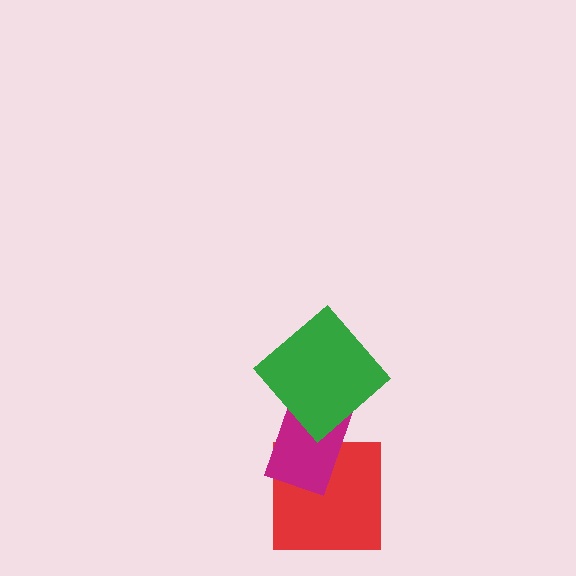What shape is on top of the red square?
The magenta rectangle is on top of the red square.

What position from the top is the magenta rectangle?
The magenta rectangle is 2nd from the top.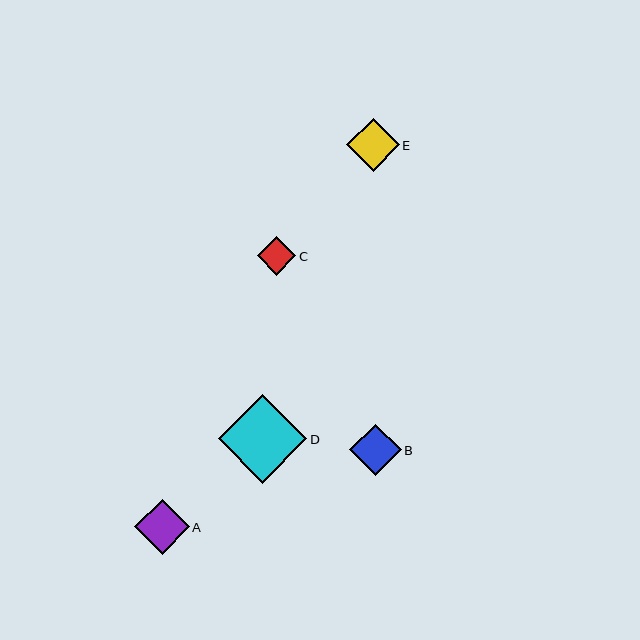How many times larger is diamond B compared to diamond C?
Diamond B is approximately 1.3 times the size of diamond C.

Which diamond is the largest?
Diamond D is the largest with a size of approximately 88 pixels.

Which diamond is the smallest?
Diamond C is the smallest with a size of approximately 39 pixels.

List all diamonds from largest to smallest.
From largest to smallest: D, A, E, B, C.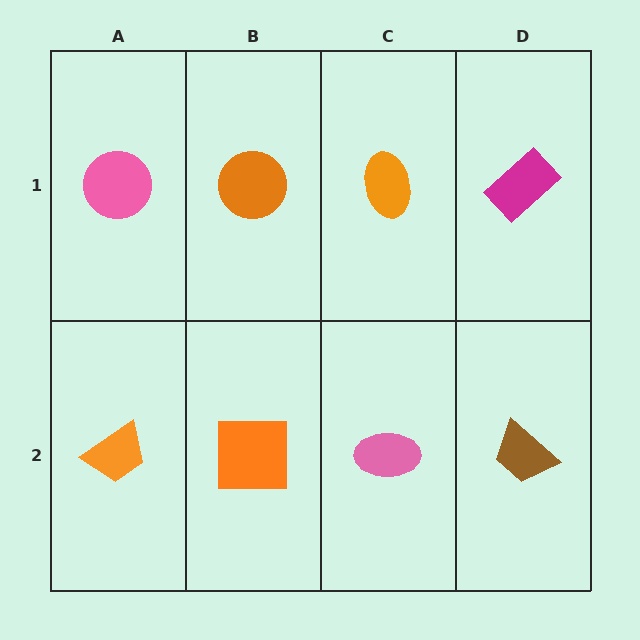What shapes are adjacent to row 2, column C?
An orange ellipse (row 1, column C), an orange square (row 2, column B), a brown trapezoid (row 2, column D).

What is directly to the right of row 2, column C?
A brown trapezoid.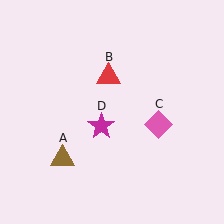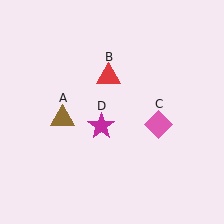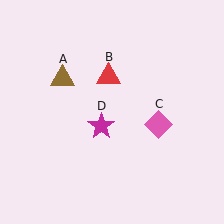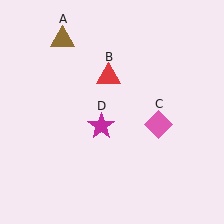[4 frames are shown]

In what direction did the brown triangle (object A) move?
The brown triangle (object A) moved up.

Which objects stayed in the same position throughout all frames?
Red triangle (object B) and pink diamond (object C) and magenta star (object D) remained stationary.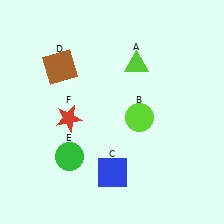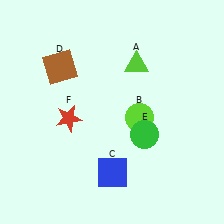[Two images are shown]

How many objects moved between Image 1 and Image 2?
1 object moved between the two images.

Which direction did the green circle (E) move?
The green circle (E) moved right.